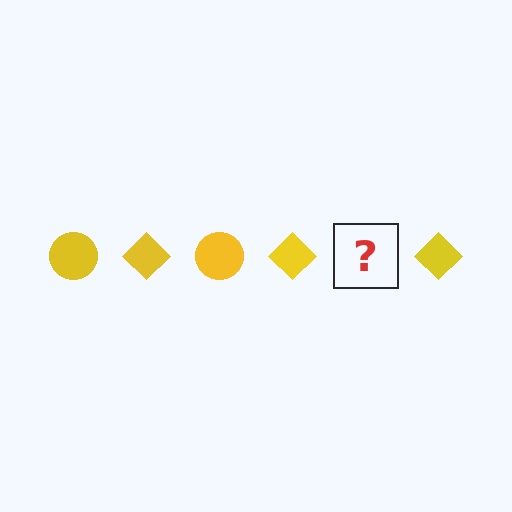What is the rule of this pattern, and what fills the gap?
The rule is that the pattern cycles through circle, diamond shapes in yellow. The gap should be filled with a yellow circle.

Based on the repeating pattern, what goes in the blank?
The blank should be a yellow circle.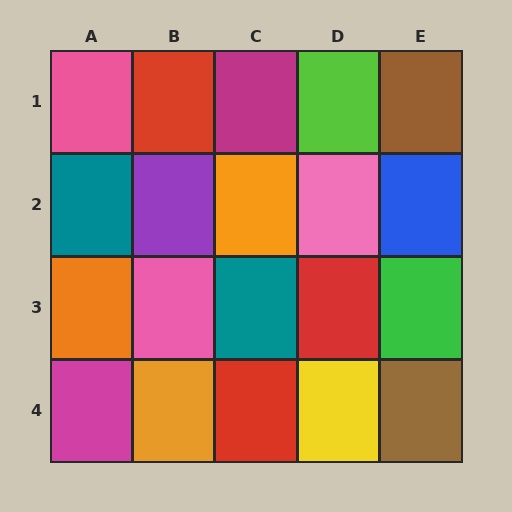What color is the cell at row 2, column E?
Blue.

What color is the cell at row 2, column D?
Pink.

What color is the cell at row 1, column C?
Magenta.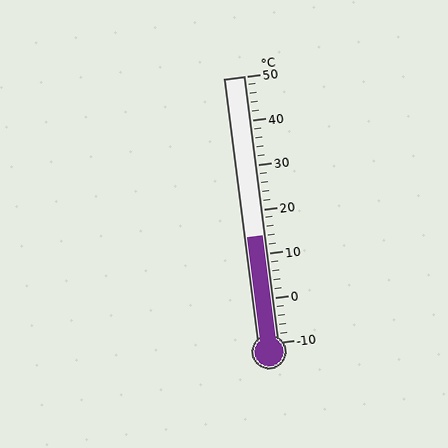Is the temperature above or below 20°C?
The temperature is below 20°C.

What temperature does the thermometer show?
The thermometer shows approximately 14°C.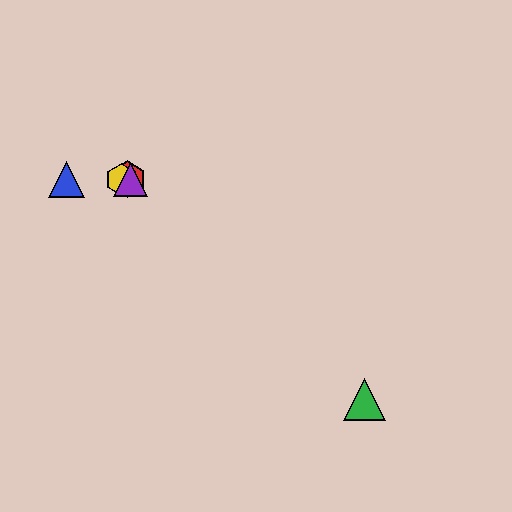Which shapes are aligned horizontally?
The red hexagon, the blue triangle, the yellow hexagon, the purple triangle are aligned horizontally.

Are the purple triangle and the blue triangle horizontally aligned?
Yes, both are at y≈179.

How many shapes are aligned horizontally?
4 shapes (the red hexagon, the blue triangle, the yellow hexagon, the purple triangle) are aligned horizontally.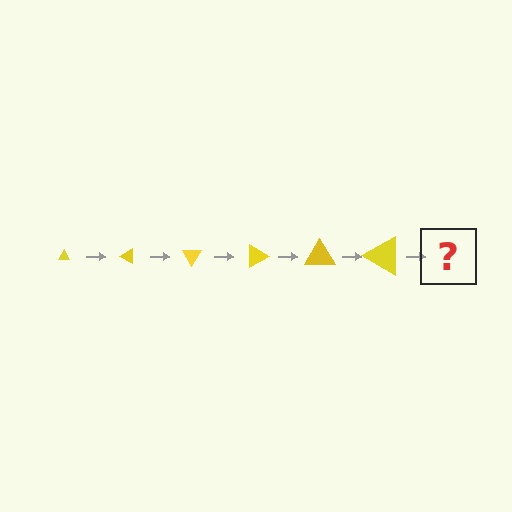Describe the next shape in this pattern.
It should be a triangle, larger than the previous one and rotated 180 degrees from the start.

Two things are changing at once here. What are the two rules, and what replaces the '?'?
The two rules are that the triangle grows larger each step and it rotates 30 degrees each step. The '?' should be a triangle, larger than the previous one and rotated 180 degrees from the start.